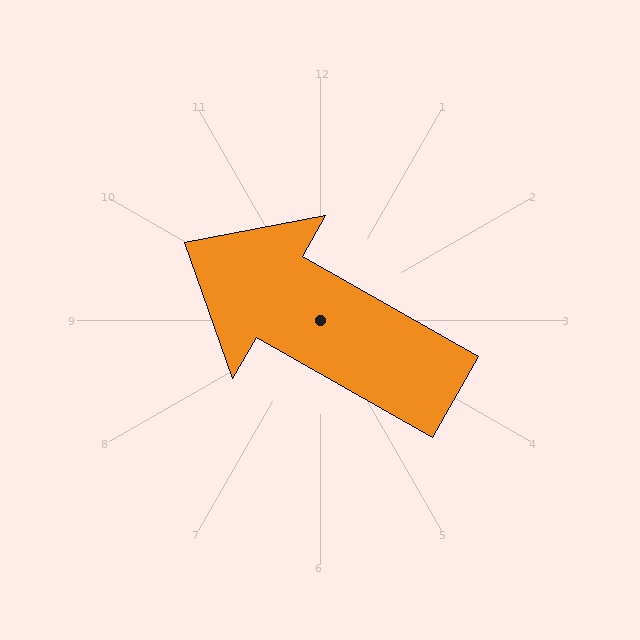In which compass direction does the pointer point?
Northwest.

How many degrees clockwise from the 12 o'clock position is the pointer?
Approximately 300 degrees.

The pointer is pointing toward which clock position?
Roughly 10 o'clock.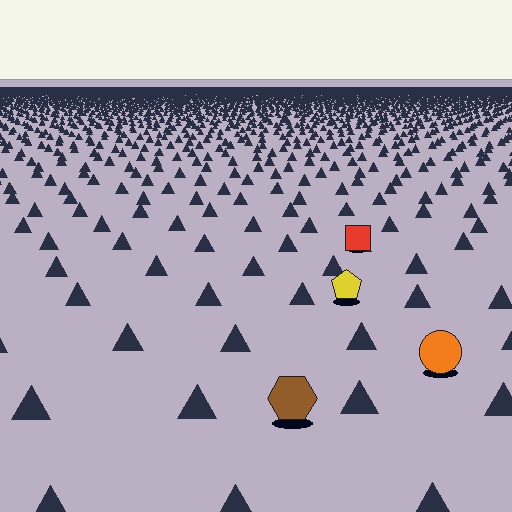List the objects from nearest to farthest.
From nearest to farthest: the brown hexagon, the orange circle, the yellow pentagon, the red square.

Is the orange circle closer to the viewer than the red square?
Yes. The orange circle is closer — you can tell from the texture gradient: the ground texture is coarser near it.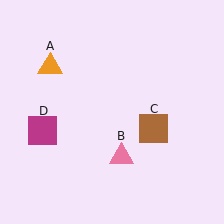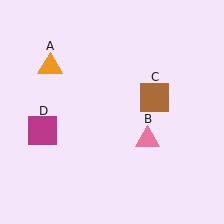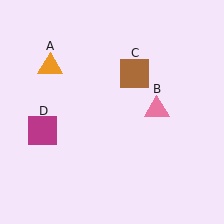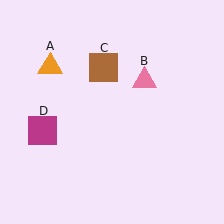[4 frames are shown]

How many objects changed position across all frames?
2 objects changed position: pink triangle (object B), brown square (object C).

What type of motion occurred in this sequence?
The pink triangle (object B), brown square (object C) rotated counterclockwise around the center of the scene.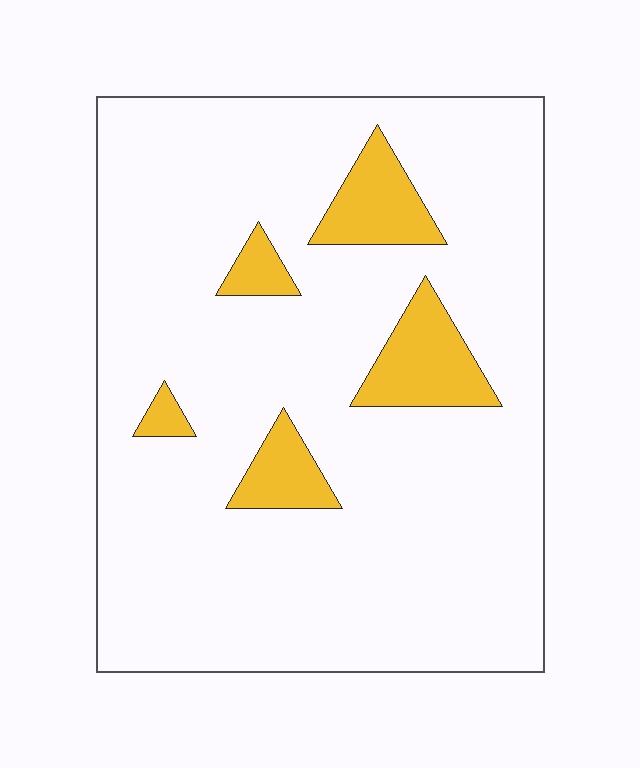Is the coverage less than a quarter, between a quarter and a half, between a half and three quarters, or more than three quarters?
Less than a quarter.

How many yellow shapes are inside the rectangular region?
5.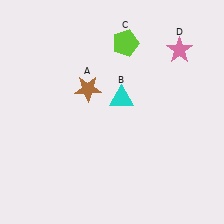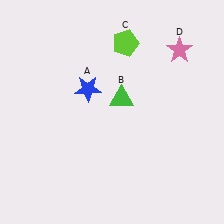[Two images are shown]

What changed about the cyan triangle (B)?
In Image 1, B is cyan. In Image 2, it changed to green.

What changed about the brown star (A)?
In Image 1, A is brown. In Image 2, it changed to blue.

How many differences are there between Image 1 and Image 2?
There are 2 differences between the two images.